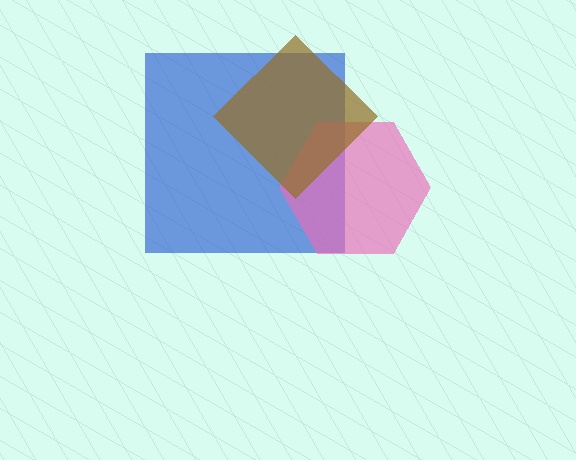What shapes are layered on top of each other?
The layered shapes are: a blue square, a pink hexagon, a brown diamond.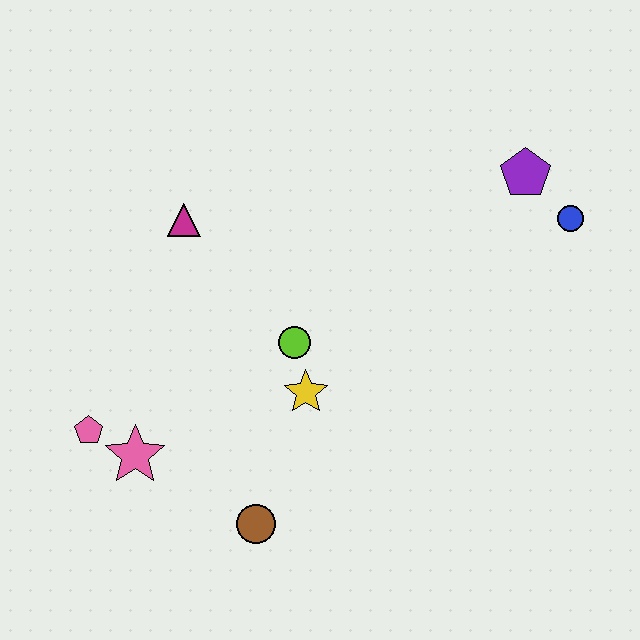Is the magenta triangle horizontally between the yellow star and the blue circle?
No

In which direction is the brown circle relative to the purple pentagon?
The brown circle is below the purple pentagon.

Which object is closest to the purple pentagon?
The blue circle is closest to the purple pentagon.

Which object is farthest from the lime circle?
The blue circle is farthest from the lime circle.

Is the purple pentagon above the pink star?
Yes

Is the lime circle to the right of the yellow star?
No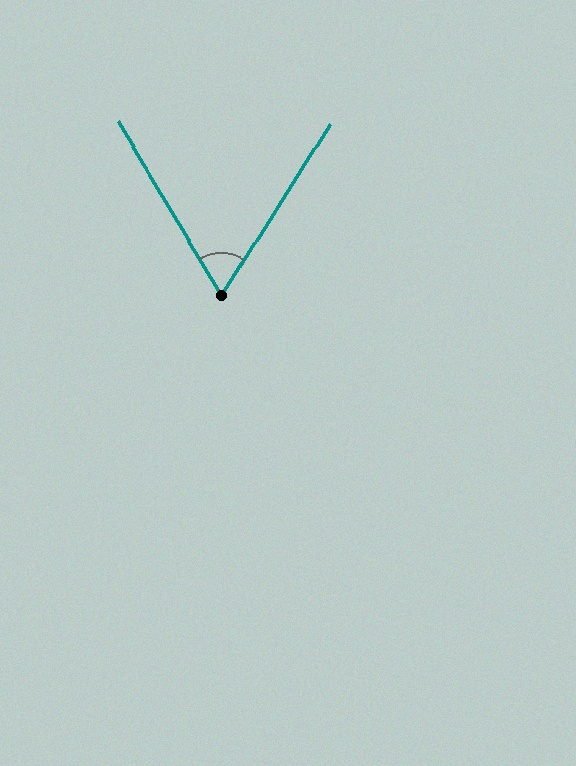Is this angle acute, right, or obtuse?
It is acute.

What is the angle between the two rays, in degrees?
Approximately 63 degrees.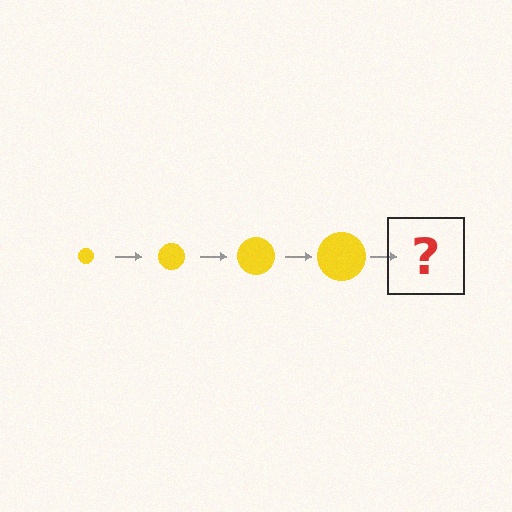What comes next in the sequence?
The next element should be a yellow circle, larger than the previous one.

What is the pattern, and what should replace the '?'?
The pattern is that the circle gets progressively larger each step. The '?' should be a yellow circle, larger than the previous one.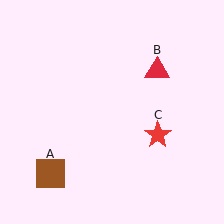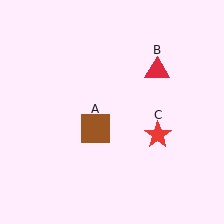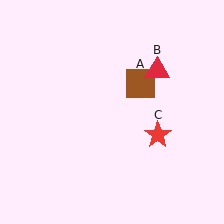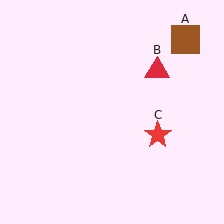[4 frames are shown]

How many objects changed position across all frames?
1 object changed position: brown square (object A).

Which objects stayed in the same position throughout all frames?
Red triangle (object B) and red star (object C) remained stationary.